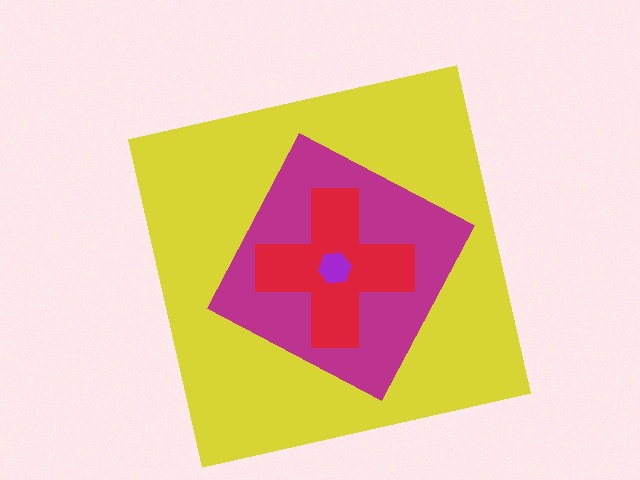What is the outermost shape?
The yellow square.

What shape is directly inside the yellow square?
The magenta diamond.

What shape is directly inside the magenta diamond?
The red cross.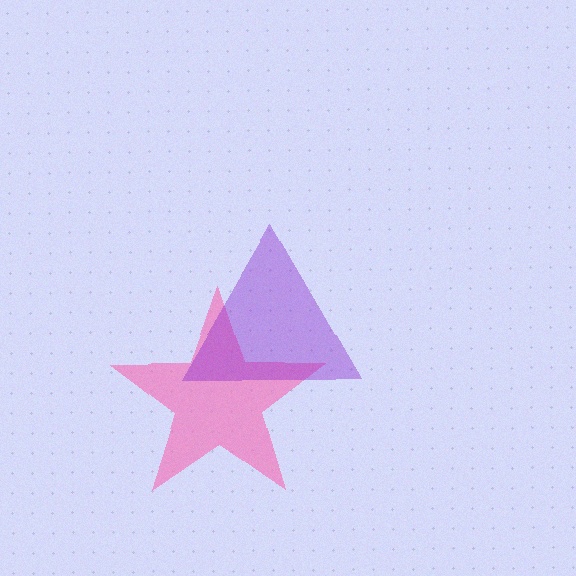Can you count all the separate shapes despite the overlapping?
Yes, there are 2 separate shapes.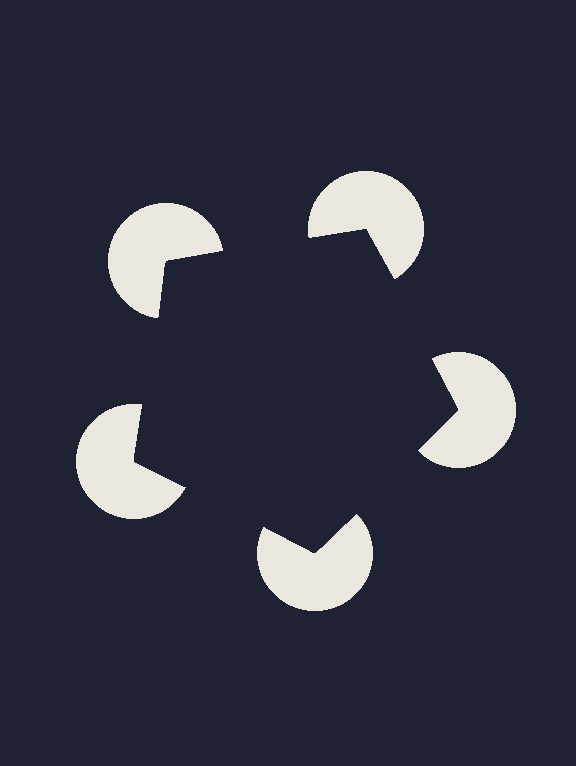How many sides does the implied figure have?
5 sides.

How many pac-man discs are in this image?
There are 5 — one at each vertex of the illusory pentagon.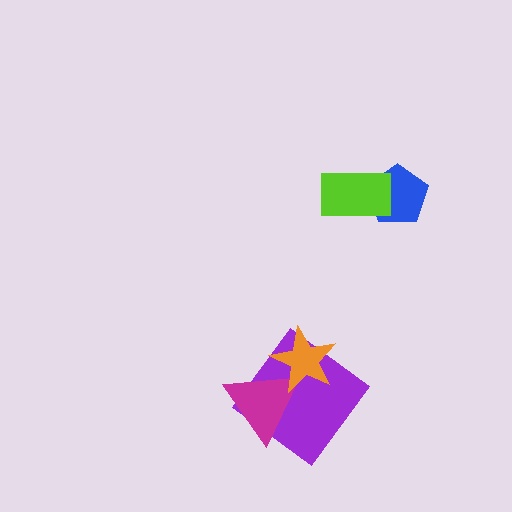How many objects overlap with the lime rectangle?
1 object overlaps with the lime rectangle.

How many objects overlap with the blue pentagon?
1 object overlaps with the blue pentagon.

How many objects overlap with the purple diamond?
2 objects overlap with the purple diamond.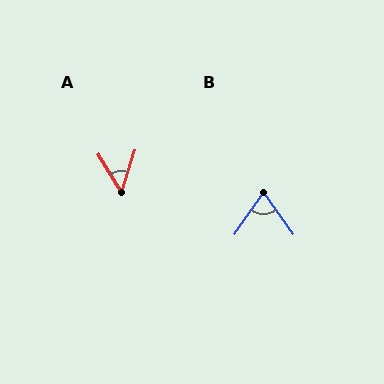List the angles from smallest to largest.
A (49°), B (70°).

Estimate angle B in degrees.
Approximately 70 degrees.